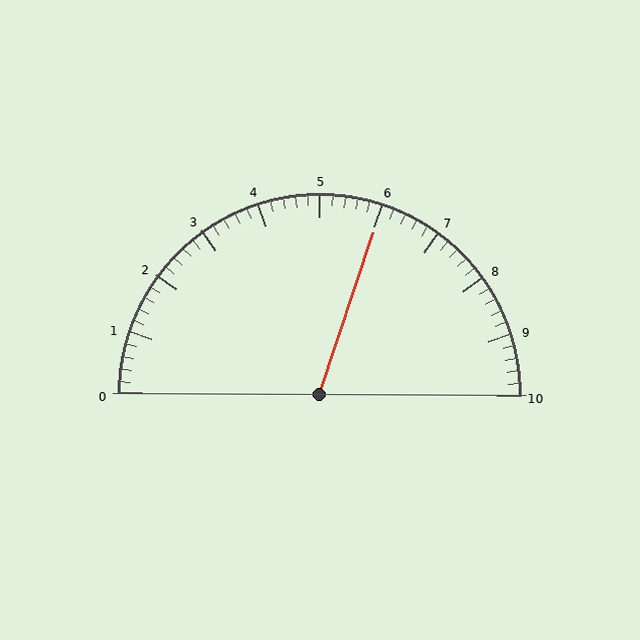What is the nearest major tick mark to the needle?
The nearest major tick mark is 6.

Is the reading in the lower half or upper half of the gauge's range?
The reading is in the upper half of the range (0 to 10).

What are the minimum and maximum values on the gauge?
The gauge ranges from 0 to 10.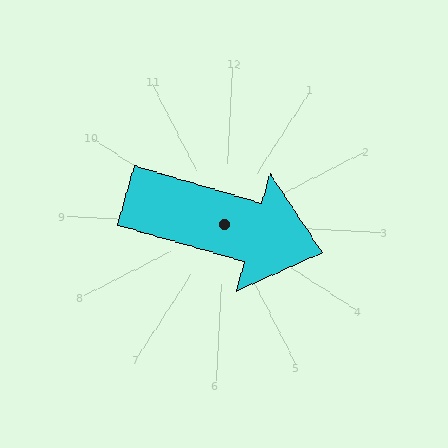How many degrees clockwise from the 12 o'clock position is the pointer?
Approximately 103 degrees.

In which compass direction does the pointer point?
East.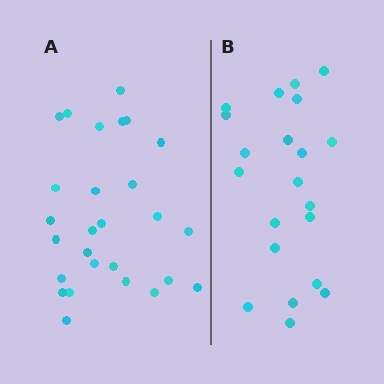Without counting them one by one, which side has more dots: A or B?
Region A (the left region) has more dots.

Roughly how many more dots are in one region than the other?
Region A has about 6 more dots than region B.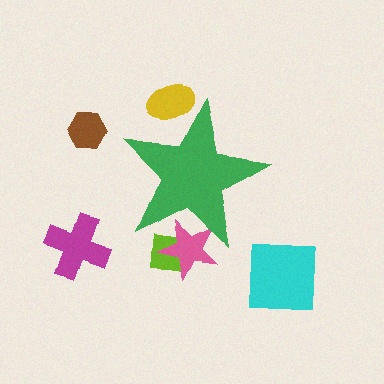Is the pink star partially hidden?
Yes, the pink star is partially hidden behind the green star.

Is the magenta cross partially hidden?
No, the magenta cross is fully visible.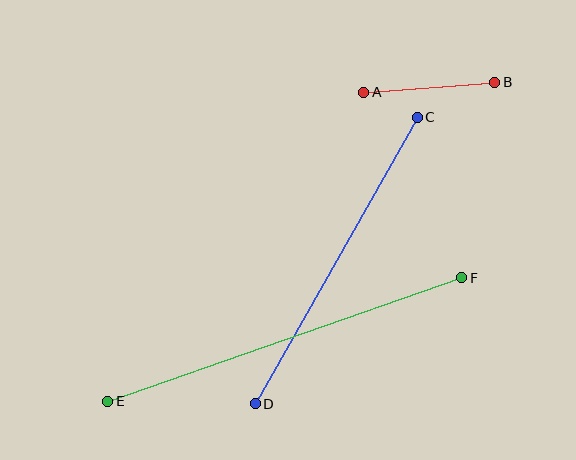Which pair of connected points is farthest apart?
Points E and F are farthest apart.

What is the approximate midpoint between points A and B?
The midpoint is at approximately (429, 87) pixels.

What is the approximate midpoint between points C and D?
The midpoint is at approximately (336, 261) pixels.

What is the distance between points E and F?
The distance is approximately 375 pixels.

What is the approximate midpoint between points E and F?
The midpoint is at approximately (285, 340) pixels.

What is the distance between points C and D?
The distance is approximately 329 pixels.